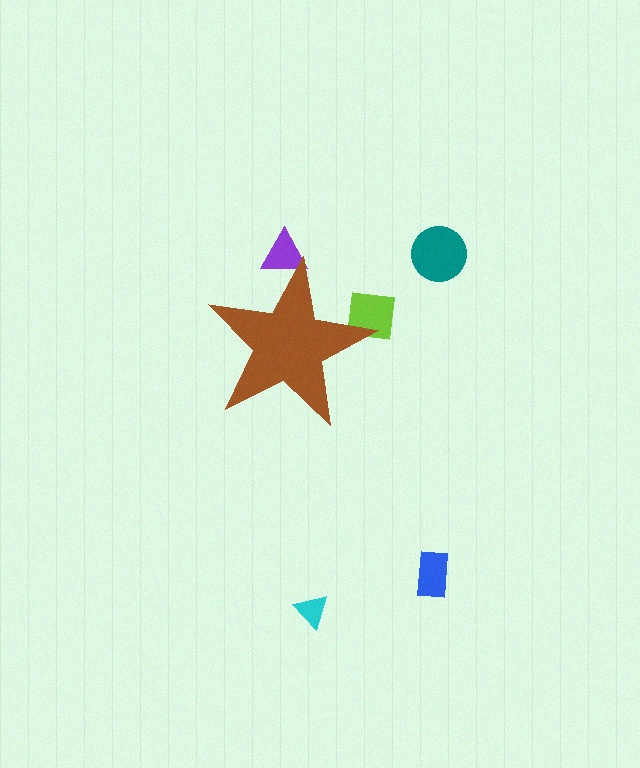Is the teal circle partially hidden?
No, the teal circle is fully visible.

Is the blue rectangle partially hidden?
No, the blue rectangle is fully visible.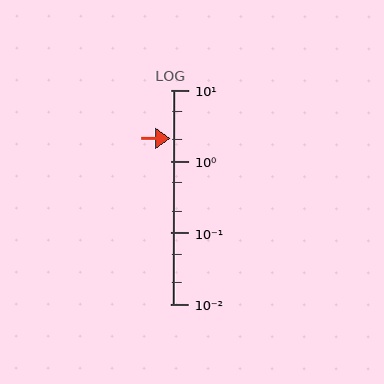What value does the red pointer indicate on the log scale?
The pointer indicates approximately 2.1.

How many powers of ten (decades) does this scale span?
The scale spans 3 decades, from 0.01 to 10.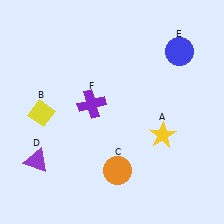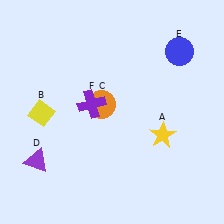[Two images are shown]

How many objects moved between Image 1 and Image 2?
1 object moved between the two images.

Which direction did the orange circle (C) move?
The orange circle (C) moved up.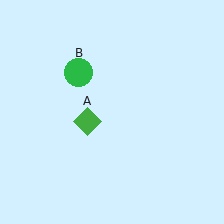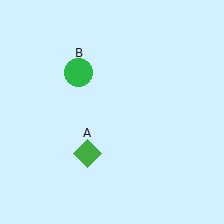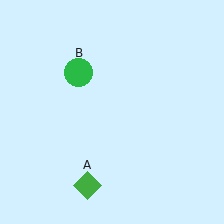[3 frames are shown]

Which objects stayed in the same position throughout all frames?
Green circle (object B) remained stationary.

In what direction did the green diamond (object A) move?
The green diamond (object A) moved down.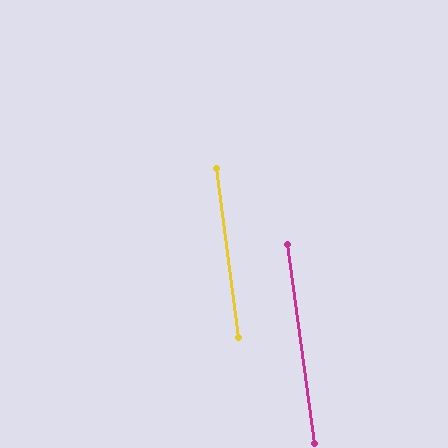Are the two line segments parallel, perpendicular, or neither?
Parallel — their directions differ by only 0.4°.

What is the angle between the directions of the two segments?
Approximately 0 degrees.